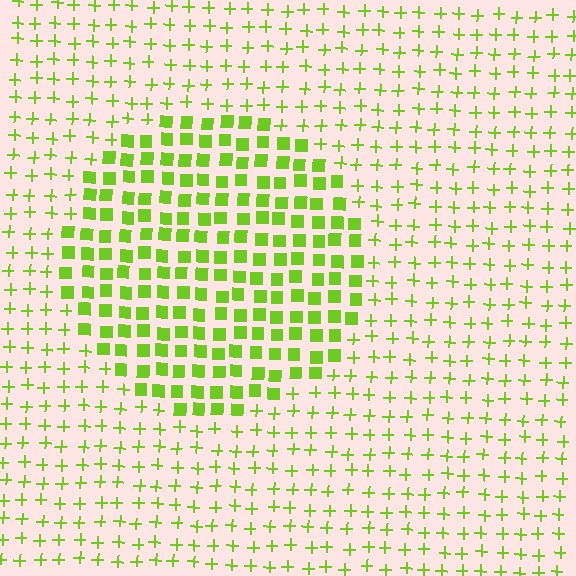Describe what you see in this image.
The image is filled with small lime elements arranged in a uniform grid. A circle-shaped region contains squares, while the surrounding area contains plus signs. The boundary is defined purely by the change in element shape.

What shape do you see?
I see a circle.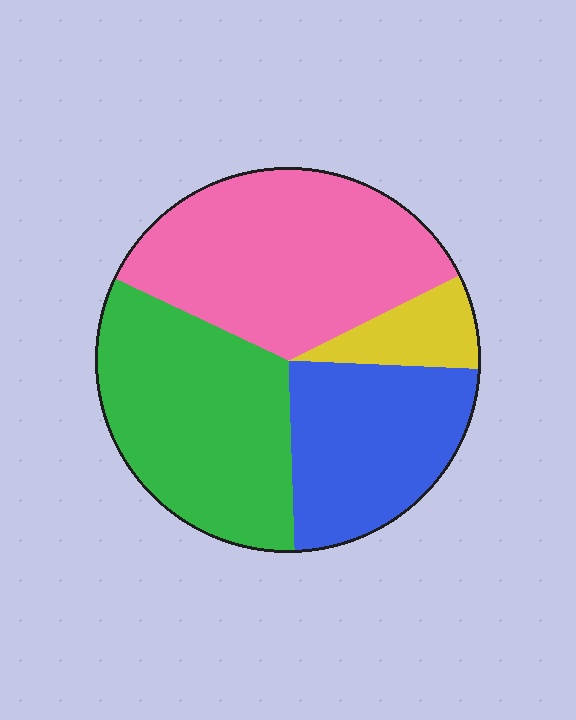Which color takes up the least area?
Yellow, at roughly 10%.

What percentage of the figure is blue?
Blue takes up less than a quarter of the figure.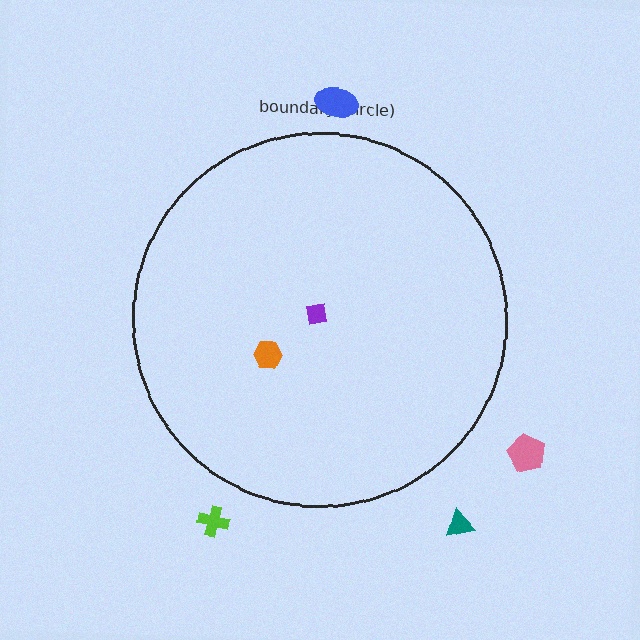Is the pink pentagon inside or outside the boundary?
Outside.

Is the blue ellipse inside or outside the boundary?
Outside.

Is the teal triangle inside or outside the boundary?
Outside.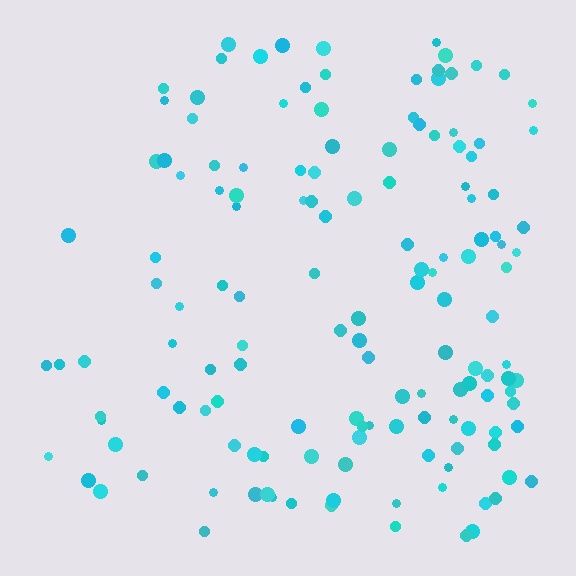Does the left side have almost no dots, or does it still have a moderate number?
Still a moderate number, just noticeably fewer than the right.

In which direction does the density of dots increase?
From left to right, with the right side densest.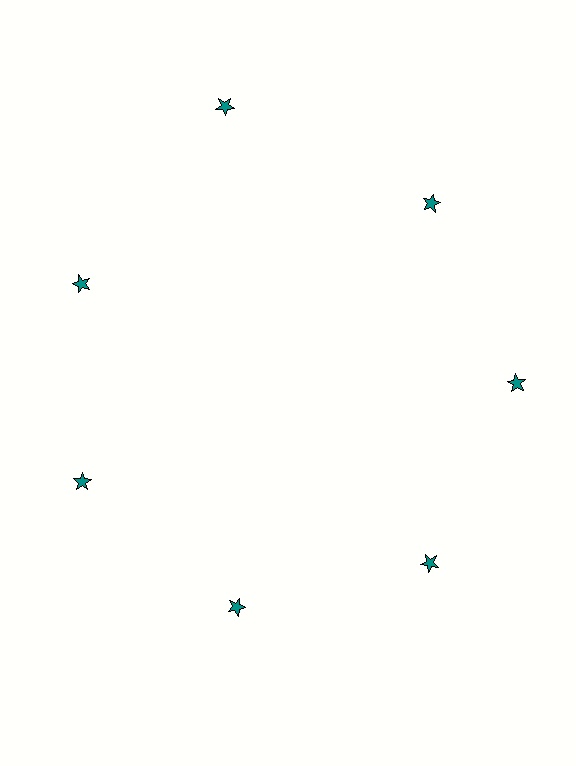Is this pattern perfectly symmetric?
No. The 7 teal stars are arranged in a ring, but one element near the 12 o'clock position is pushed outward from the center, breaking the 7-fold rotational symmetry.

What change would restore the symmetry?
The symmetry would be restored by moving it inward, back onto the ring so that all 7 stars sit at equal angles and equal distance from the center.